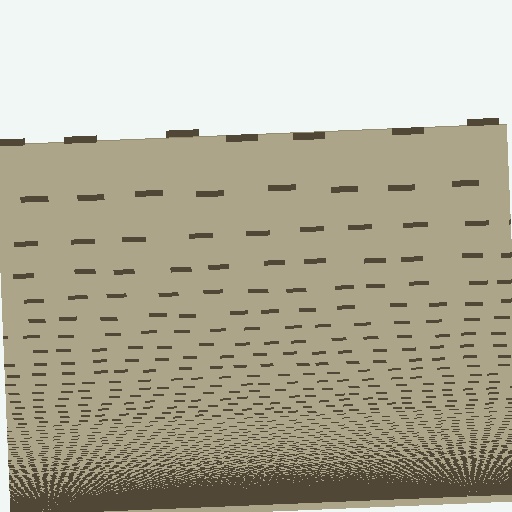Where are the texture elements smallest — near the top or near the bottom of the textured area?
Near the bottom.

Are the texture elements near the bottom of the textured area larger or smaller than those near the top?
Smaller. The gradient is inverted — elements near the bottom are smaller and denser.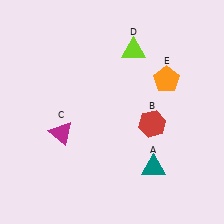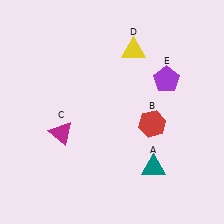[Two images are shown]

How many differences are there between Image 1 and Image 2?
There are 2 differences between the two images.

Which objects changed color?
D changed from lime to yellow. E changed from orange to purple.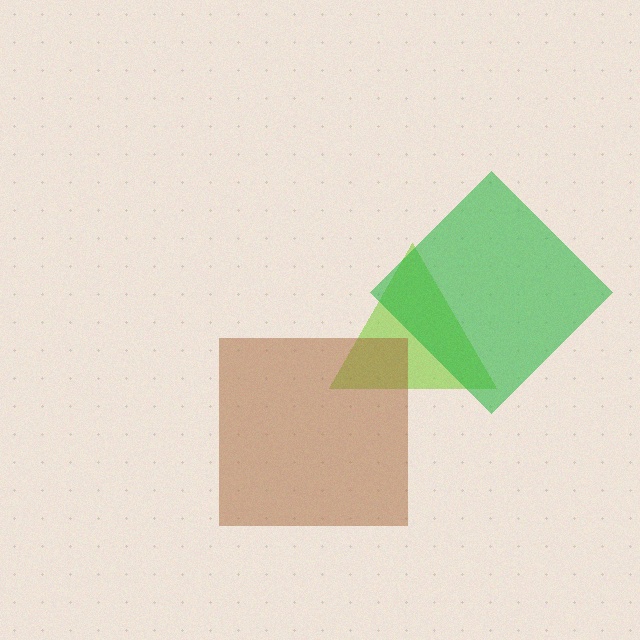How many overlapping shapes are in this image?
There are 3 overlapping shapes in the image.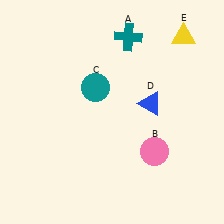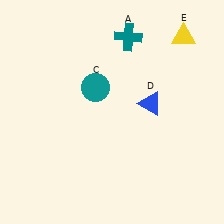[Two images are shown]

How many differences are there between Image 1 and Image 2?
There is 1 difference between the two images.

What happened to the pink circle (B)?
The pink circle (B) was removed in Image 2. It was in the bottom-right area of Image 1.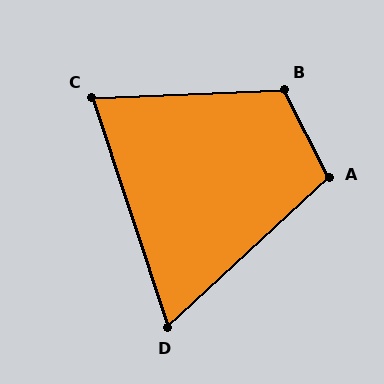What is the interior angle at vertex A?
Approximately 106 degrees (obtuse).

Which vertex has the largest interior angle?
B, at approximately 115 degrees.